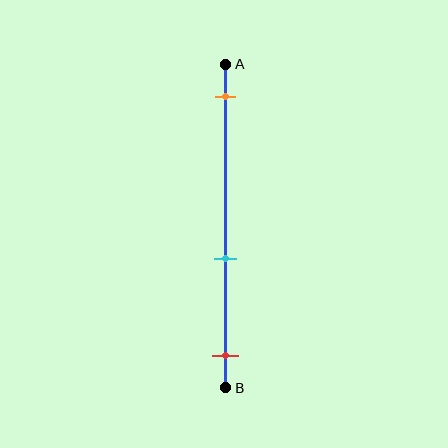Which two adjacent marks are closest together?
The cyan and red marks are the closest adjacent pair.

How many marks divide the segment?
There are 3 marks dividing the segment.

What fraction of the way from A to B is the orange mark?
The orange mark is approximately 10% (0.1) of the way from A to B.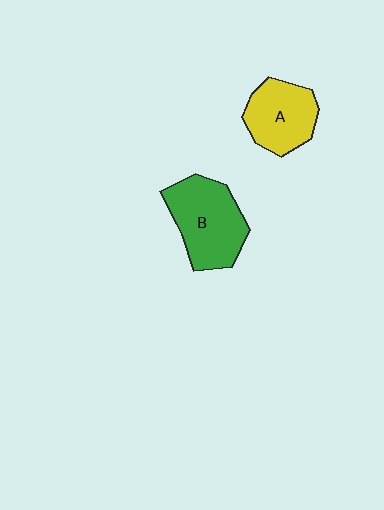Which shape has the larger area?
Shape B (green).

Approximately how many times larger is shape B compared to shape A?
Approximately 1.3 times.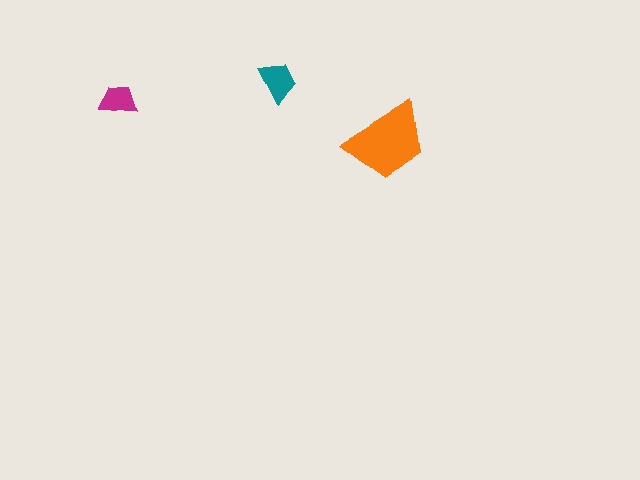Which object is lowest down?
The orange trapezoid is bottommost.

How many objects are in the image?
There are 3 objects in the image.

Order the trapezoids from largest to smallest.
the orange one, the teal one, the magenta one.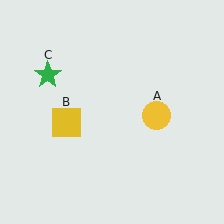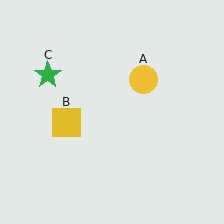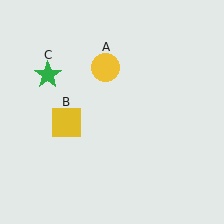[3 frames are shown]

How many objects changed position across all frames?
1 object changed position: yellow circle (object A).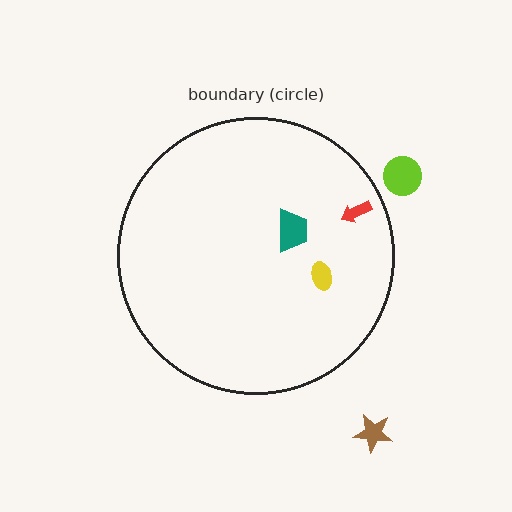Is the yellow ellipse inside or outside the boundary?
Inside.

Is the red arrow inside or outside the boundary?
Inside.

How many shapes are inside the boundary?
3 inside, 2 outside.